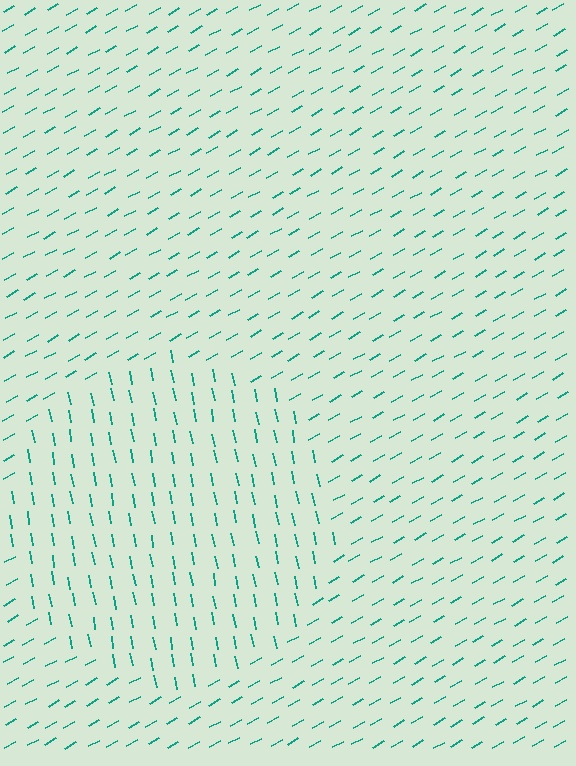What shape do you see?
I see a circle.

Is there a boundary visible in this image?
Yes, there is a texture boundary formed by a change in line orientation.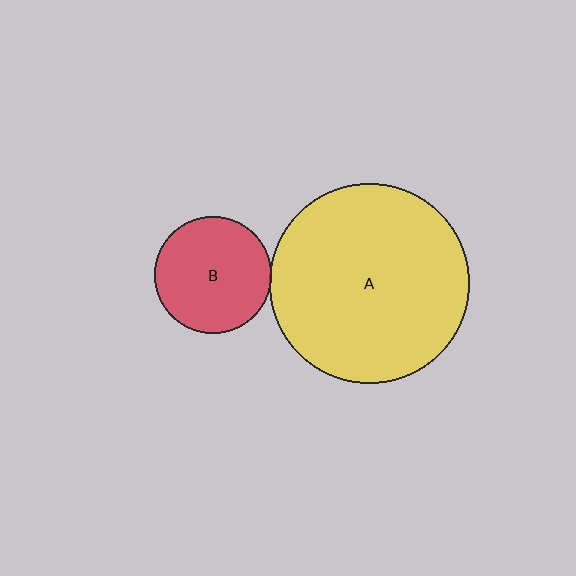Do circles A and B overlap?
Yes.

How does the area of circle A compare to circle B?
Approximately 3.0 times.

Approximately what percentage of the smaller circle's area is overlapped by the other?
Approximately 5%.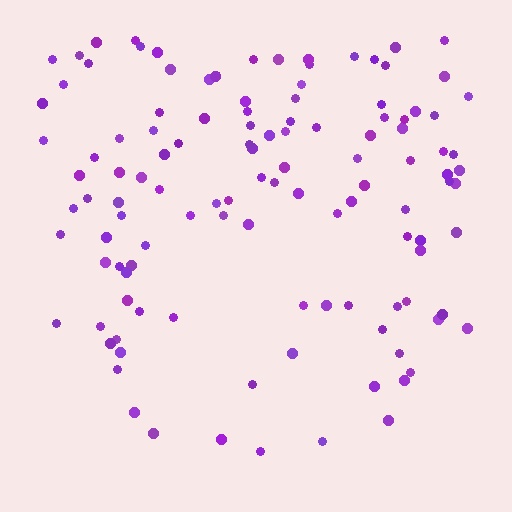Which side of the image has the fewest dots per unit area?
The bottom.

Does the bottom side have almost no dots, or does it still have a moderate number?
Still a moderate number, just noticeably fewer than the top.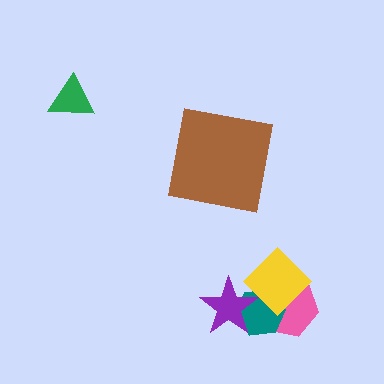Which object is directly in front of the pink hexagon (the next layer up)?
The teal hexagon is directly in front of the pink hexagon.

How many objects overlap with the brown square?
0 objects overlap with the brown square.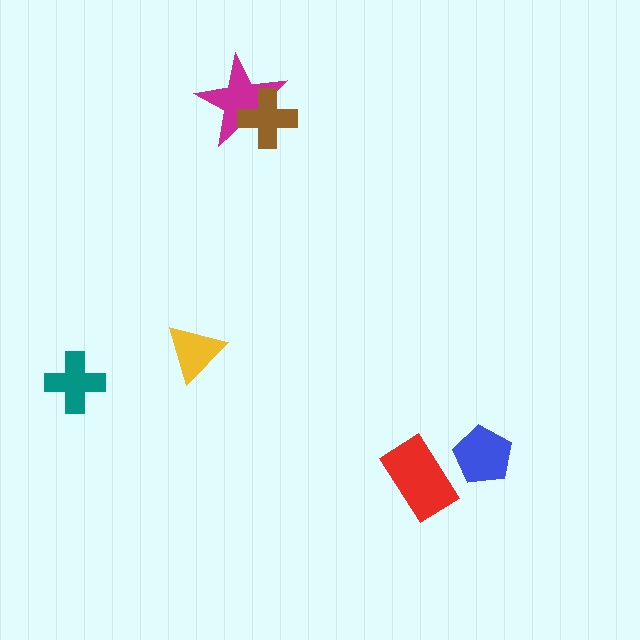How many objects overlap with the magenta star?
1 object overlaps with the magenta star.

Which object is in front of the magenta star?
The brown cross is in front of the magenta star.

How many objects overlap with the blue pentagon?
0 objects overlap with the blue pentagon.